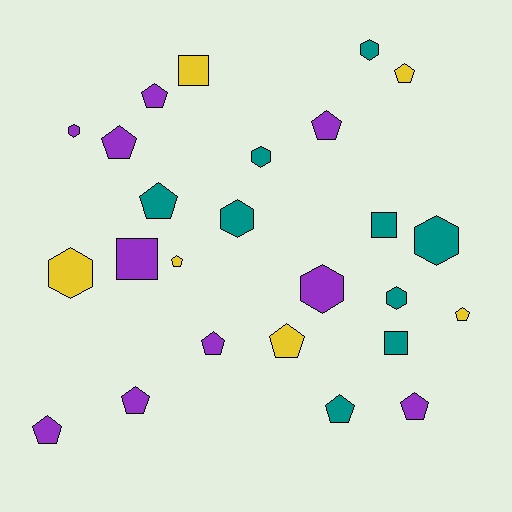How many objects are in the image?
There are 25 objects.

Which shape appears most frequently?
Pentagon, with 13 objects.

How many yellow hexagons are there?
There is 1 yellow hexagon.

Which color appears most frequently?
Purple, with 10 objects.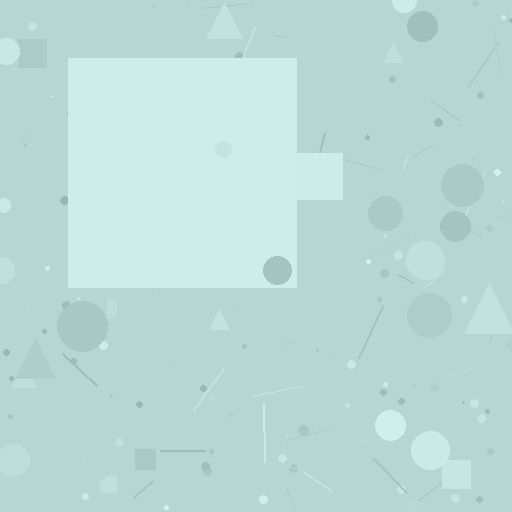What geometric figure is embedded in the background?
A square is embedded in the background.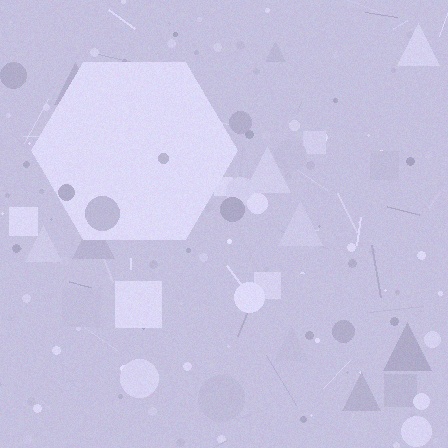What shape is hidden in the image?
A hexagon is hidden in the image.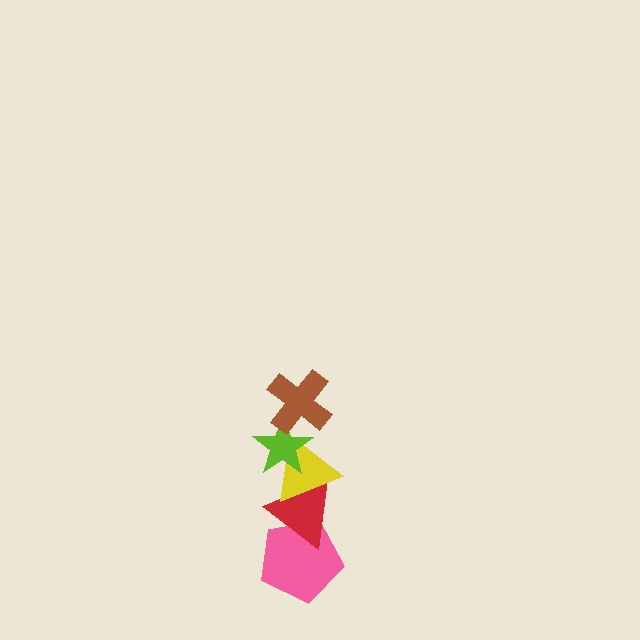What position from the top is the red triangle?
The red triangle is 4th from the top.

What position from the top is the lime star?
The lime star is 2nd from the top.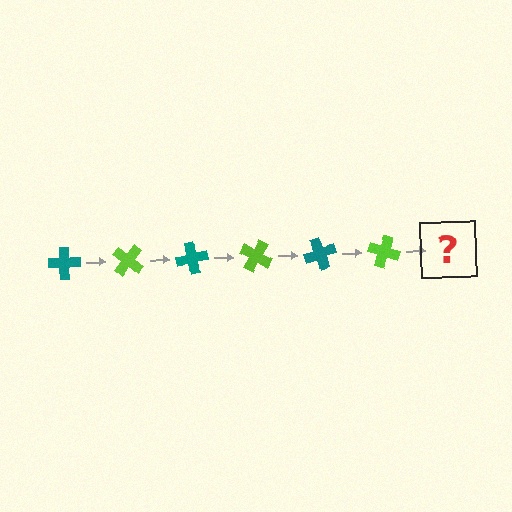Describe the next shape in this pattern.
It should be a teal cross, rotated 240 degrees from the start.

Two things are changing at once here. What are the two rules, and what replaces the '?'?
The two rules are that it rotates 40 degrees each step and the color cycles through teal and lime. The '?' should be a teal cross, rotated 240 degrees from the start.